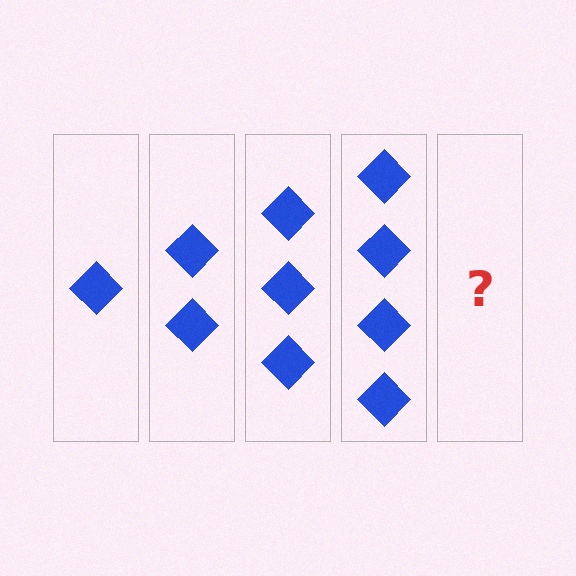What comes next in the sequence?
The next element should be 5 diamonds.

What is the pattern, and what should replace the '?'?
The pattern is that each step adds one more diamond. The '?' should be 5 diamonds.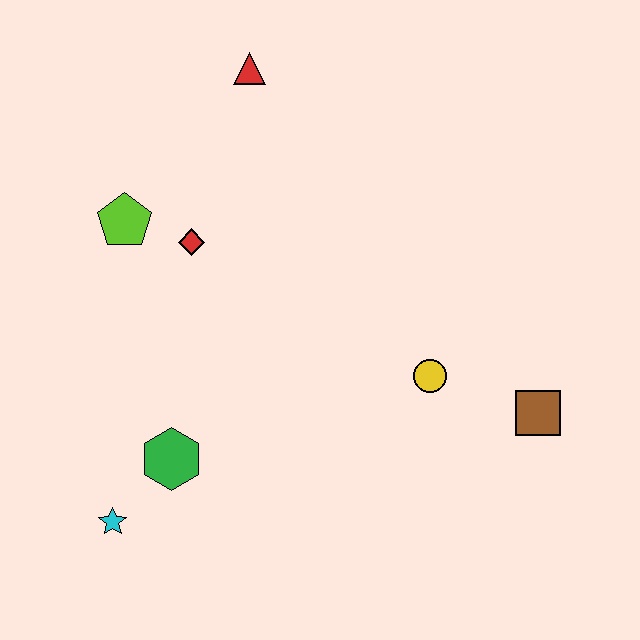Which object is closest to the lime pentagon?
The red diamond is closest to the lime pentagon.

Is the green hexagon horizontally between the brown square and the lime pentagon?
Yes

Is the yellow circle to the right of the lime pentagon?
Yes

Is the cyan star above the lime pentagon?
No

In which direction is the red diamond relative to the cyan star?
The red diamond is above the cyan star.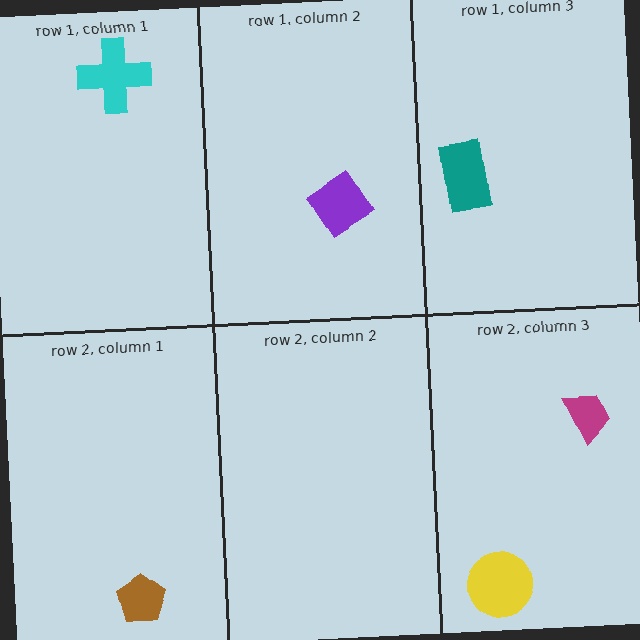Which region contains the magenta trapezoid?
The row 2, column 3 region.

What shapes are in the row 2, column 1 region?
The brown pentagon.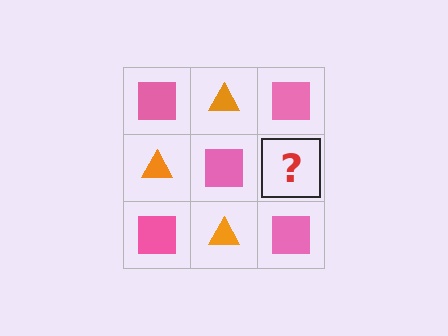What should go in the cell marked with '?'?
The missing cell should contain an orange triangle.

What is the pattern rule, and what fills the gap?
The rule is that it alternates pink square and orange triangle in a checkerboard pattern. The gap should be filled with an orange triangle.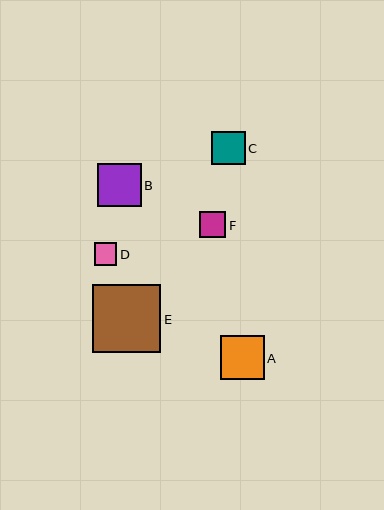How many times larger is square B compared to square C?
Square B is approximately 1.3 times the size of square C.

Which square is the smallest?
Square D is the smallest with a size of approximately 23 pixels.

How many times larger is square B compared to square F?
Square B is approximately 1.6 times the size of square F.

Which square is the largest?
Square E is the largest with a size of approximately 68 pixels.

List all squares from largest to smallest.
From largest to smallest: E, A, B, C, F, D.